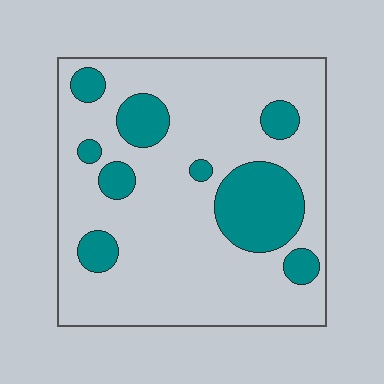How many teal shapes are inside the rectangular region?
9.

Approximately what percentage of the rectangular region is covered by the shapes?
Approximately 20%.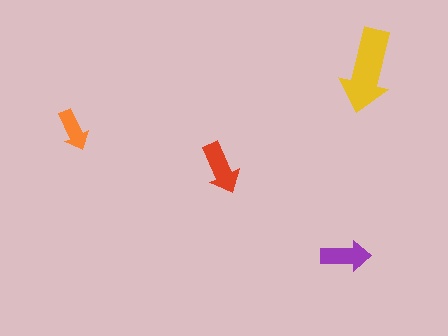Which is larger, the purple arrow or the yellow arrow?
The yellow one.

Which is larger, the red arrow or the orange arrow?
The red one.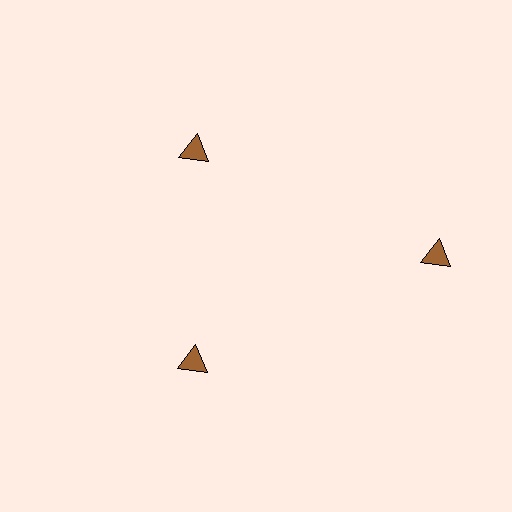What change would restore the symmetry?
The symmetry would be restored by moving it inward, back onto the ring so that all 3 triangles sit at equal angles and equal distance from the center.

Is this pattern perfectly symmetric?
No. The 3 brown triangles are arranged in a ring, but one element near the 3 o'clock position is pushed outward from the center, breaking the 3-fold rotational symmetry.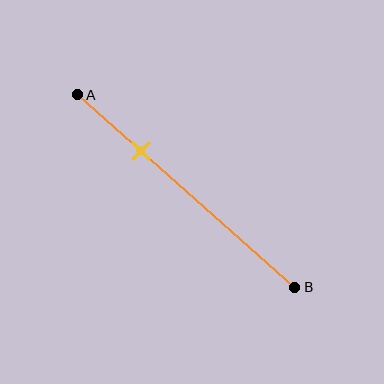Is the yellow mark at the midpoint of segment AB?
No, the mark is at about 30% from A, not at the 50% midpoint.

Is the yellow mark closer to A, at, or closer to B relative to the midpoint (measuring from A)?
The yellow mark is closer to point A than the midpoint of segment AB.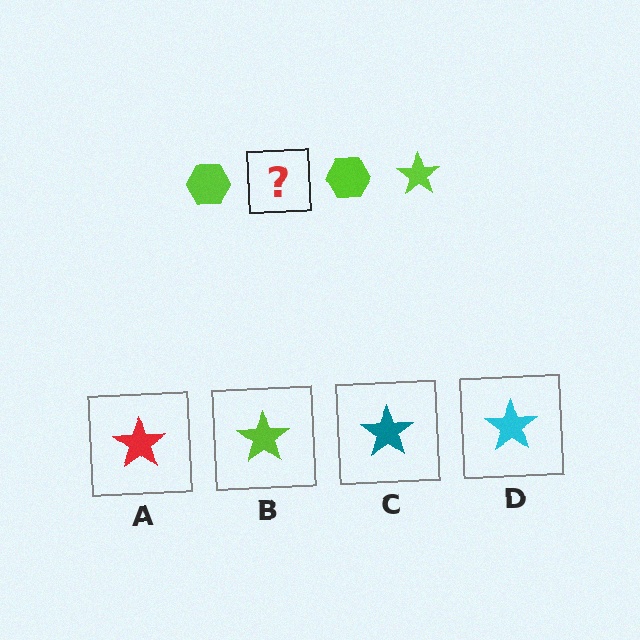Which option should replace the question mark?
Option B.